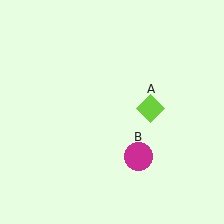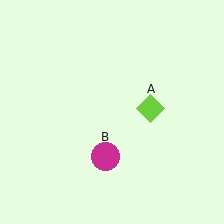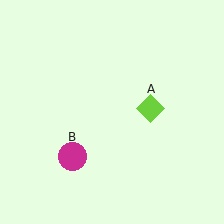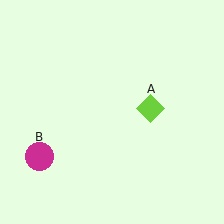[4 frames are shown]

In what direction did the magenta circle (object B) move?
The magenta circle (object B) moved left.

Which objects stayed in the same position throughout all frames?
Lime diamond (object A) remained stationary.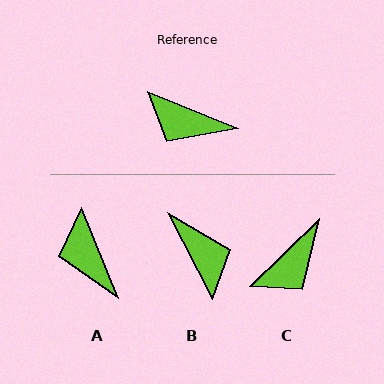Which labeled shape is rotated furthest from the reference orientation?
B, about 139 degrees away.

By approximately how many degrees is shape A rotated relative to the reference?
Approximately 46 degrees clockwise.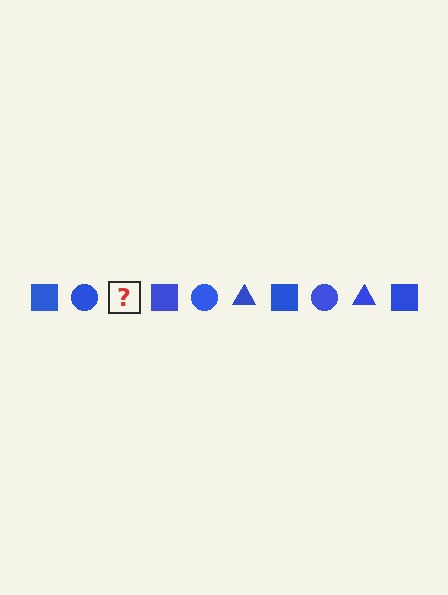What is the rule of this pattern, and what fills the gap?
The rule is that the pattern cycles through square, circle, triangle shapes in blue. The gap should be filled with a blue triangle.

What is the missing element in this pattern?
The missing element is a blue triangle.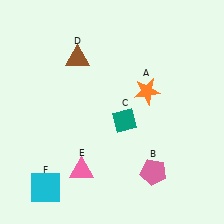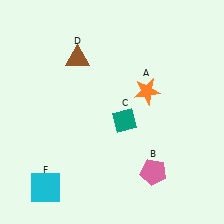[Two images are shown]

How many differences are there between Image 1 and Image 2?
There is 1 difference between the two images.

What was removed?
The pink triangle (E) was removed in Image 2.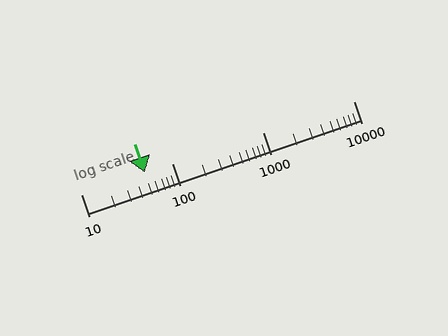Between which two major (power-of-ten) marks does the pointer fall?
The pointer is between 10 and 100.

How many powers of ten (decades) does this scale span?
The scale spans 3 decades, from 10 to 10000.